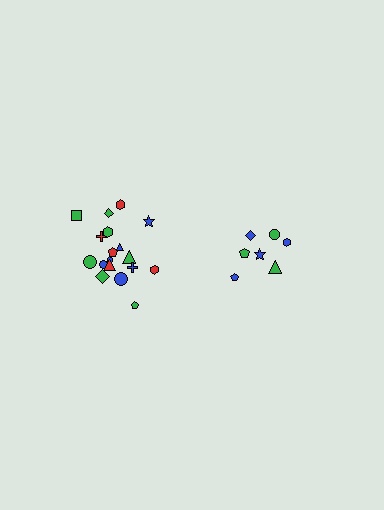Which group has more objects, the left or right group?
The left group.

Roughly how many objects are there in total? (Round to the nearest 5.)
Roughly 25 objects in total.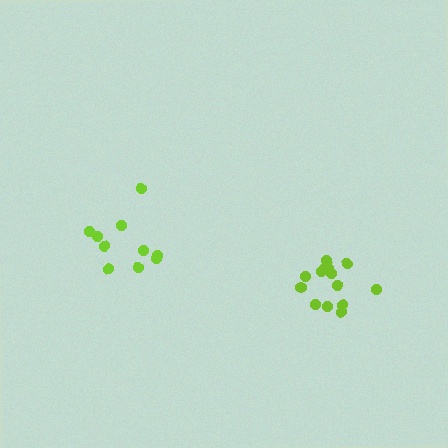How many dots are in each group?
Group 1: 10 dots, Group 2: 14 dots (24 total).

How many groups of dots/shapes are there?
There are 2 groups.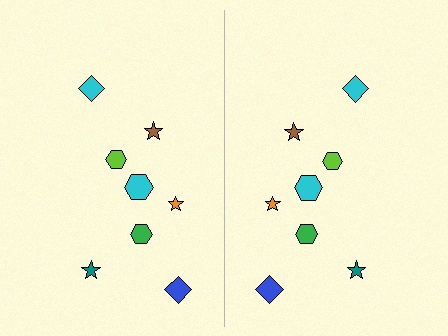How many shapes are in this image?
There are 16 shapes in this image.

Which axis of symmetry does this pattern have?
The pattern has a vertical axis of symmetry running through the center of the image.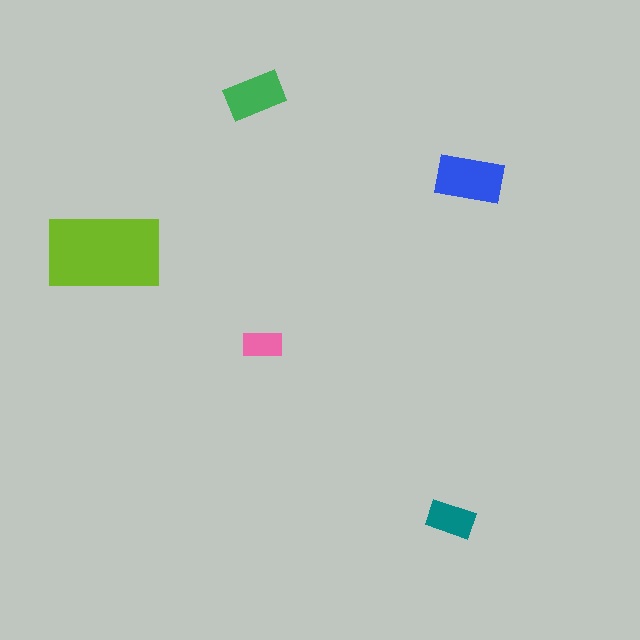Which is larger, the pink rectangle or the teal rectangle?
The teal one.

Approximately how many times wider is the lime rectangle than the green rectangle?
About 2 times wider.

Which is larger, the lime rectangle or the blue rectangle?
The lime one.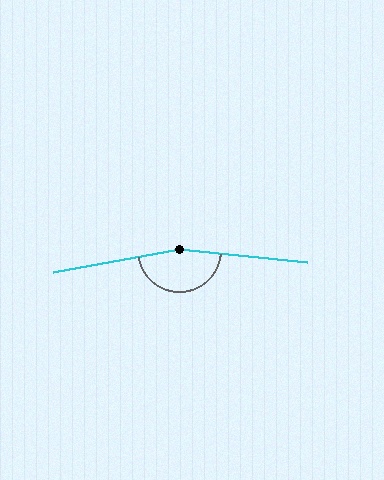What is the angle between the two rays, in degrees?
Approximately 164 degrees.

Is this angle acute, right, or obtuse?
It is obtuse.